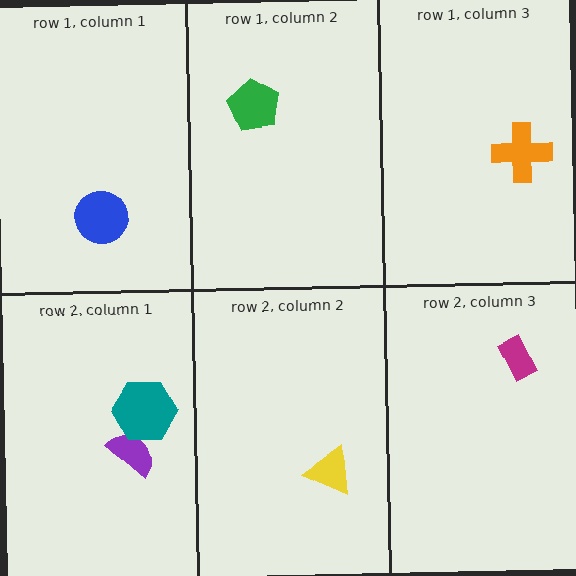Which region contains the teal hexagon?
The row 2, column 1 region.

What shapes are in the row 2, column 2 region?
The yellow triangle.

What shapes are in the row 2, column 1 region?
The purple semicircle, the teal hexagon.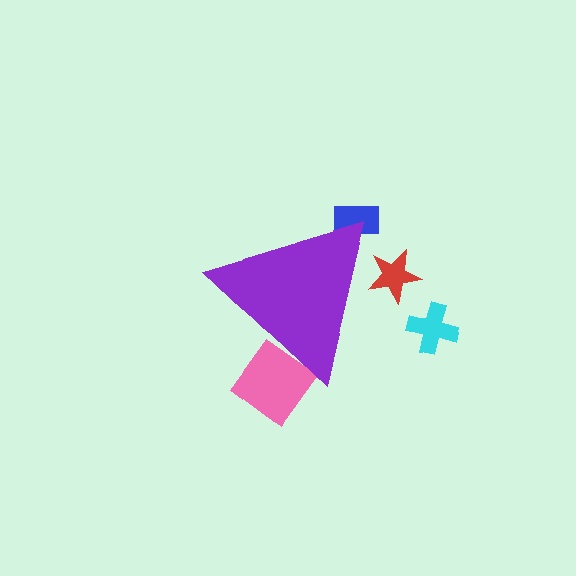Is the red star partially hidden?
Yes, the red star is partially hidden behind the purple triangle.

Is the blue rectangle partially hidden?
Yes, the blue rectangle is partially hidden behind the purple triangle.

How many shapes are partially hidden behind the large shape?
3 shapes are partially hidden.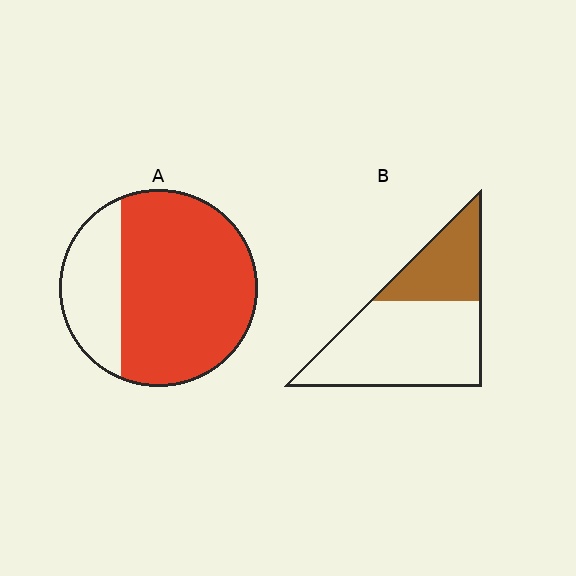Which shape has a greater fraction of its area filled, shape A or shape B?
Shape A.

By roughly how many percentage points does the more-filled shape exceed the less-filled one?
By roughly 40 percentage points (A over B).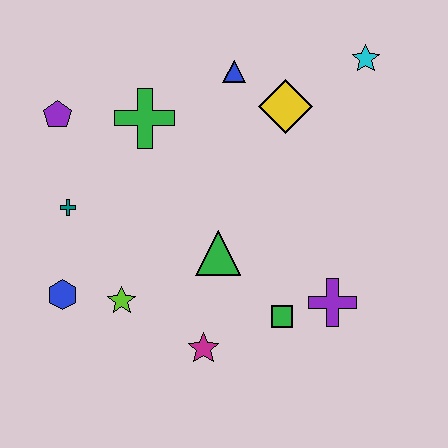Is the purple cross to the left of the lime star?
No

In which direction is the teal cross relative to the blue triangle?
The teal cross is to the left of the blue triangle.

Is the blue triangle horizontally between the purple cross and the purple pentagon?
Yes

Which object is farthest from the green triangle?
The cyan star is farthest from the green triangle.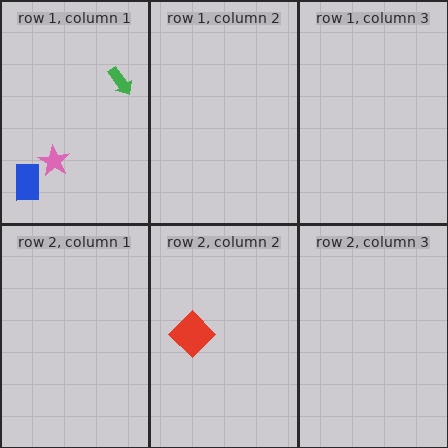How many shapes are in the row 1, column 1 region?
3.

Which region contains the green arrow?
The row 1, column 1 region.